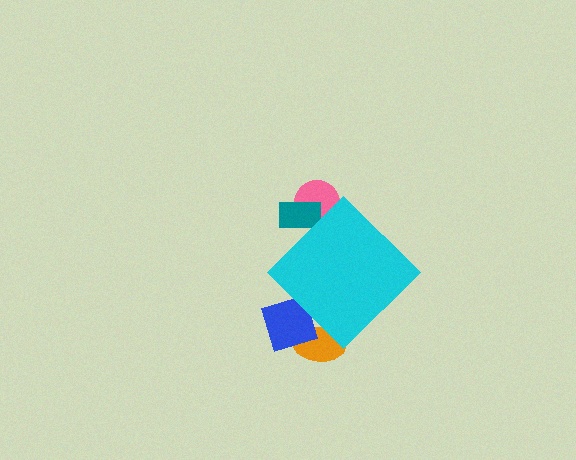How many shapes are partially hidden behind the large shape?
4 shapes are partially hidden.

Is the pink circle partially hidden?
Yes, the pink circle is partially hidden behind the cyan diamond.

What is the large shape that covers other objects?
A cyan diamond.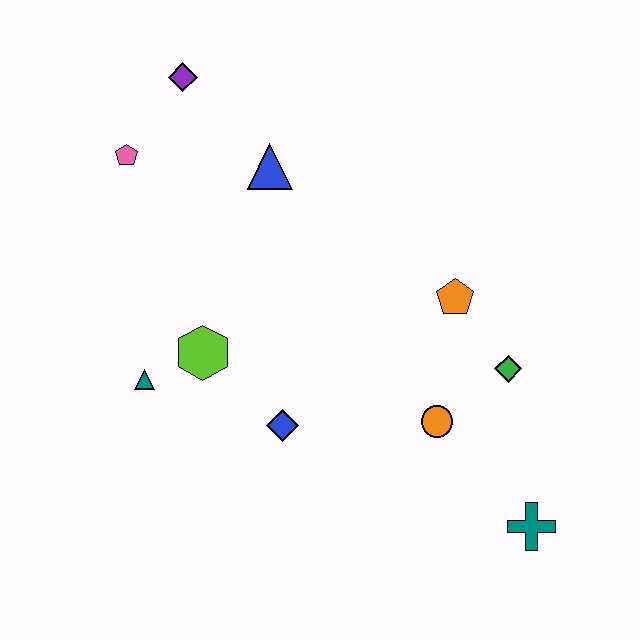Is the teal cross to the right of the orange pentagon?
Yes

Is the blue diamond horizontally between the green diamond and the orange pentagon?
No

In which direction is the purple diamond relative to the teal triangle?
The purple diamond is above the teal triangle.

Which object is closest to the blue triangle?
The purple diamond is closest to the blue triangle.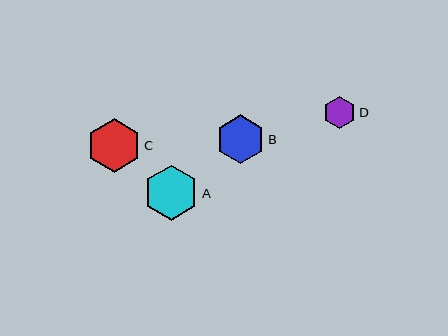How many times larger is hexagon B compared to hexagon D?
Hexagon B is approximately 1.5 times the size of hexagon D.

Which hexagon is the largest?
Hexagon A is the largest with a size of approximately 55 pixels.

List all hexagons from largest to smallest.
From largest to smallest: A, C, B, D.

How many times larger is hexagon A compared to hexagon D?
Hexagon A is approximately 1.7 times the size of hexagon D.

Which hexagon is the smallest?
Hexagon D is the smallest with a size of approximately 33 pixels.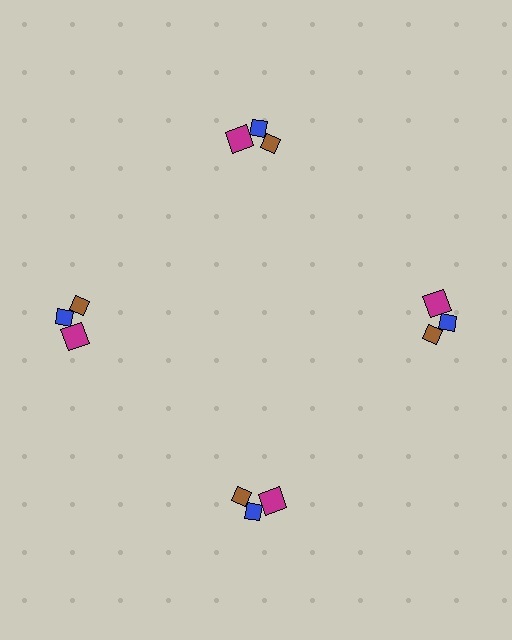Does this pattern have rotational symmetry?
Yes, this pattern has 4-fold rotational symmetry. It looks the same after rotating 90 degrees around the center.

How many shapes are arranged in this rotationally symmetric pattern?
There are 12 shapes, arranged in 4 groups of 3.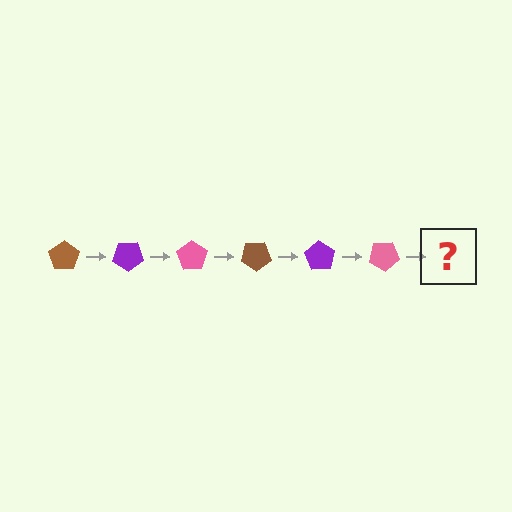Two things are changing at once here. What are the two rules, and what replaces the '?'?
The two rules are that it rotates 35 degrees each step and the color cycles through brown, purple, and pink. The '?' should be a brown pentagon, rotated 210 degrees from the start.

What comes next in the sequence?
The next element should be a brown pentagon, rotated 210 degrees from the start.